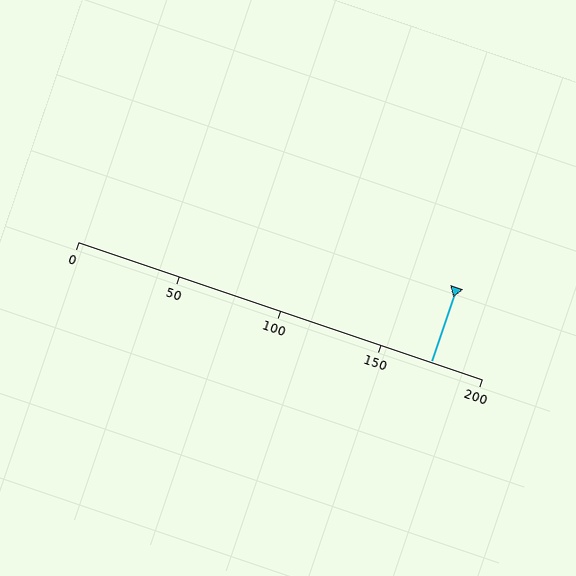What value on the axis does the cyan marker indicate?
The marker indicates approximately 175.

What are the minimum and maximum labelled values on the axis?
The axis runs from 0 to 200.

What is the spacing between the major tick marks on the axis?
The major ticks are spaced 50 apart.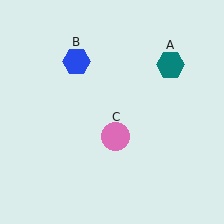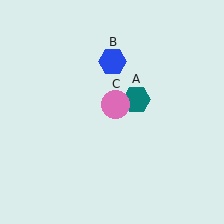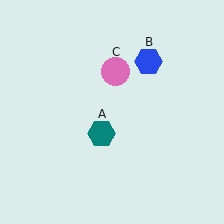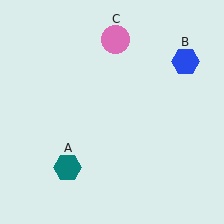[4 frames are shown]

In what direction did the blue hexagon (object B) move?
The blue hexagon (object B) moved right.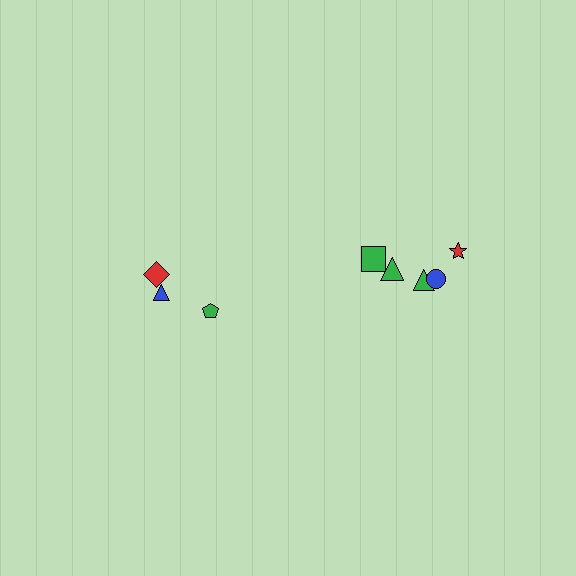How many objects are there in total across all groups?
There are 8 objects.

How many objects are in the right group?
There are 5 objects.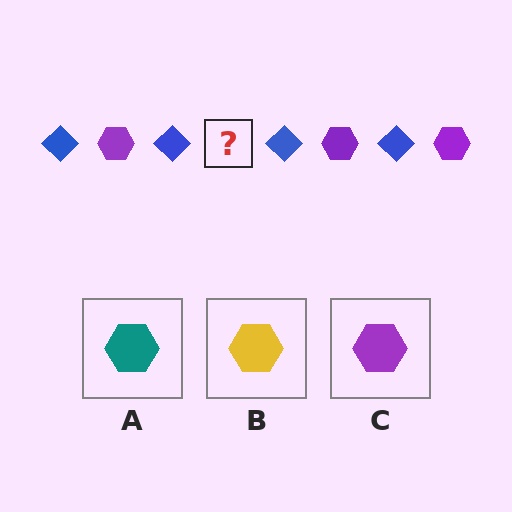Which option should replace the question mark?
Option C.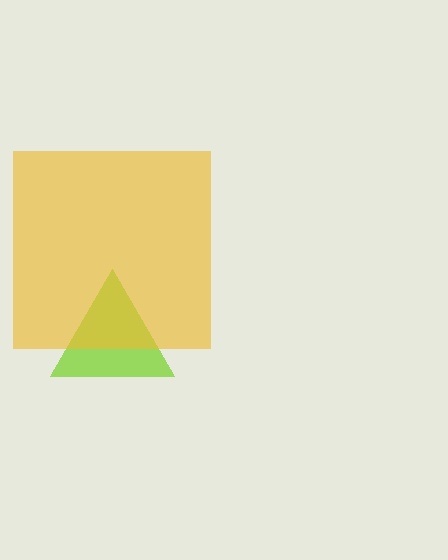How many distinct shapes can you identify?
There are 2 distinct shapes: a lime triangle, a yellow square.